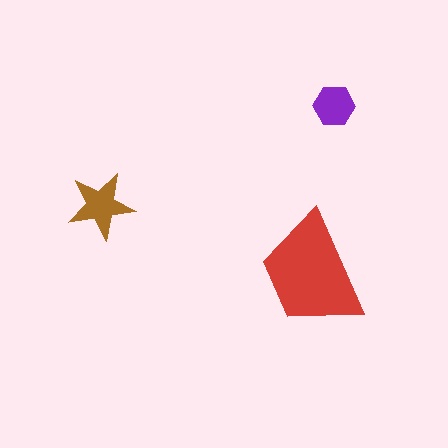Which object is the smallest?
The purple hexagon.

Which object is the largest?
The red trapezoid.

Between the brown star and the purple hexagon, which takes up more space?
The brown star.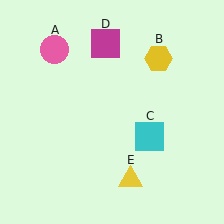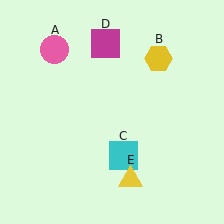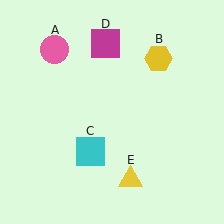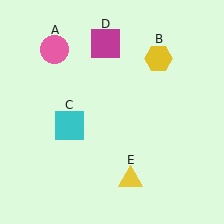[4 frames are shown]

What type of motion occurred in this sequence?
The cyan square (object C) rotated clockwise around the center of the scene.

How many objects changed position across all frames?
1 object changed position: cyan square (object C).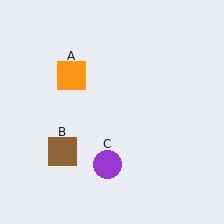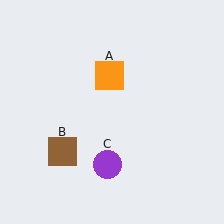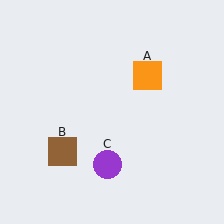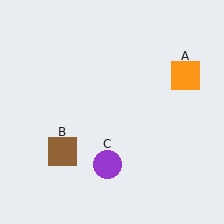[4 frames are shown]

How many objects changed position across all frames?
1 object changed position: orange square (object A).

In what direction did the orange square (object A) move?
The orange square (object A) moved right.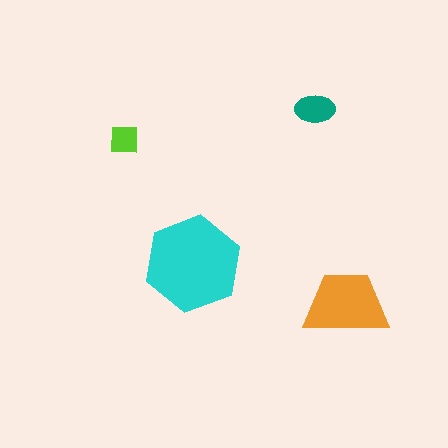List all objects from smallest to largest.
The lime square, the teal ellipse, the orange trapezoid, the cyan hexagon.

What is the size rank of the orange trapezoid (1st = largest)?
2nd.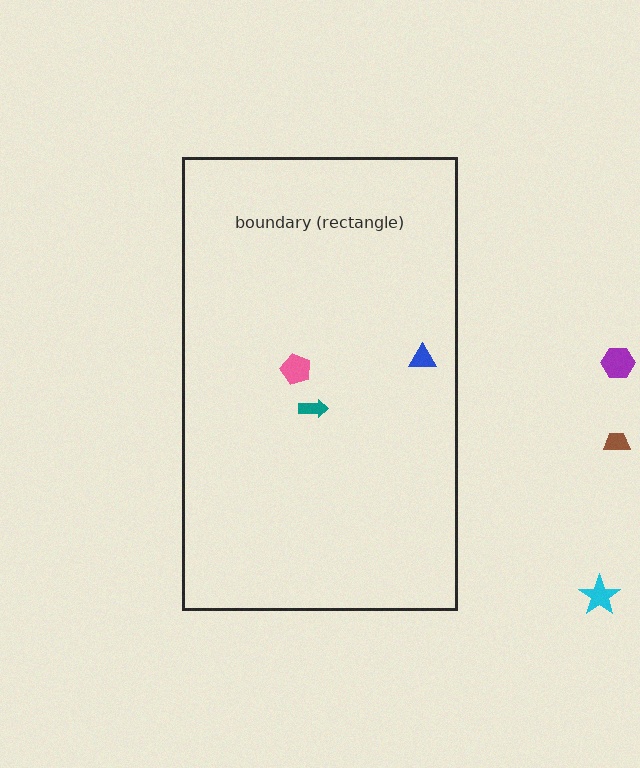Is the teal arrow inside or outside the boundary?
Inside.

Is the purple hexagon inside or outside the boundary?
Outside.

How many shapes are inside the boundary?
3 inside, 3 outside.